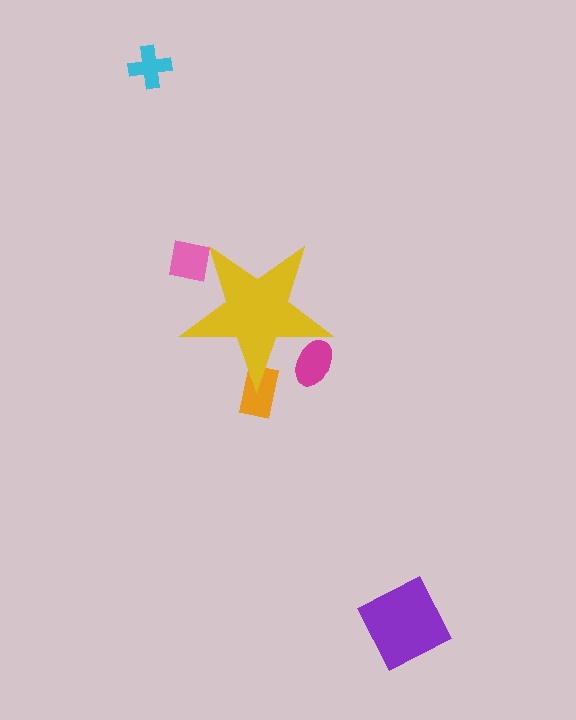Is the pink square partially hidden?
Yes, the pink square is partially hidden behind the yellow star.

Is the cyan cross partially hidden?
No, the cyan cross is fully visible.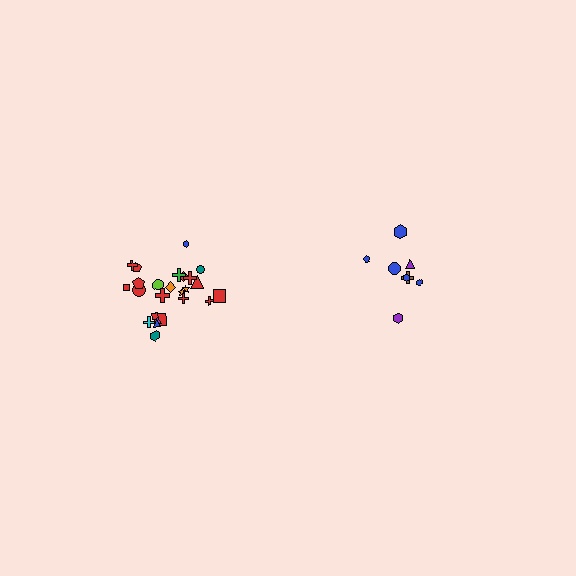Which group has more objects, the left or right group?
The left group.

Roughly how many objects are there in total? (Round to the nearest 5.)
Roughly 35 objects in total.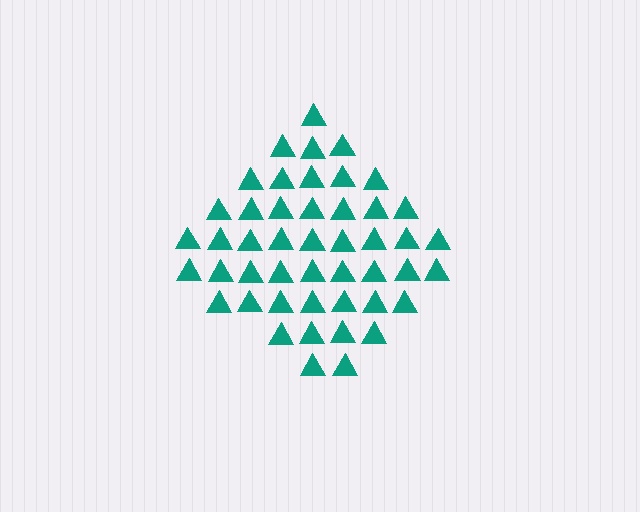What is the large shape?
The large shape is a diamond.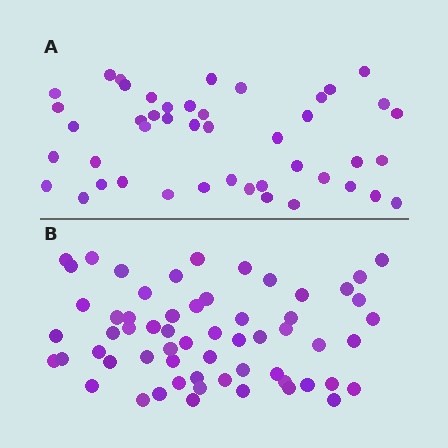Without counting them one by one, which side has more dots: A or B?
Region B (the bottom region) has more dots.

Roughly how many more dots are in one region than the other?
Region B has approximately 15 more dots than region A.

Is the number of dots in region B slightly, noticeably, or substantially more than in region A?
Region B has noticeably more, but not dramatically so. The ratio is roughly 1.3 to 1.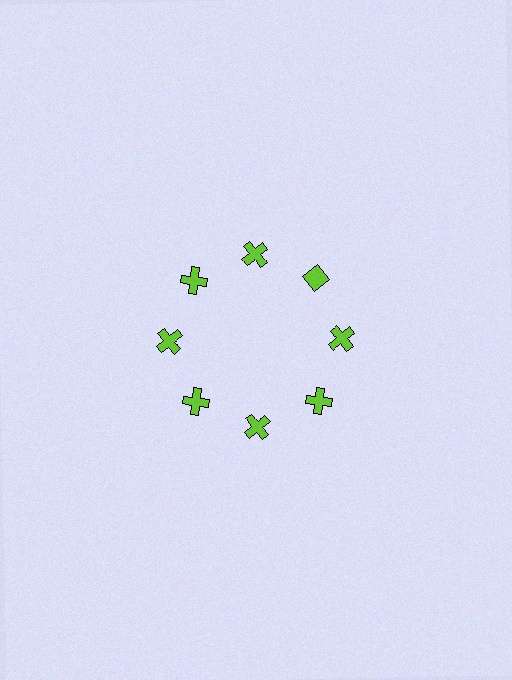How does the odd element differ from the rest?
It has a different shape: diamond instead of cross.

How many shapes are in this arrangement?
There are 8 shapes arranged in a ring pattern.